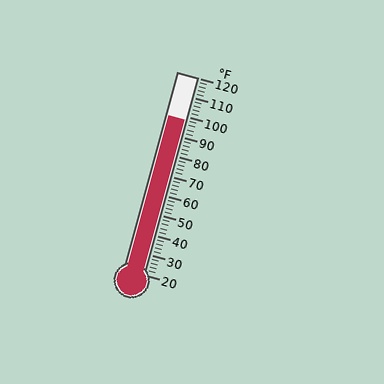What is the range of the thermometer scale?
The thermometer scale ranges from 20°F to 120°F.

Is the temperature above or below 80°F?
The temperature is above 80°F.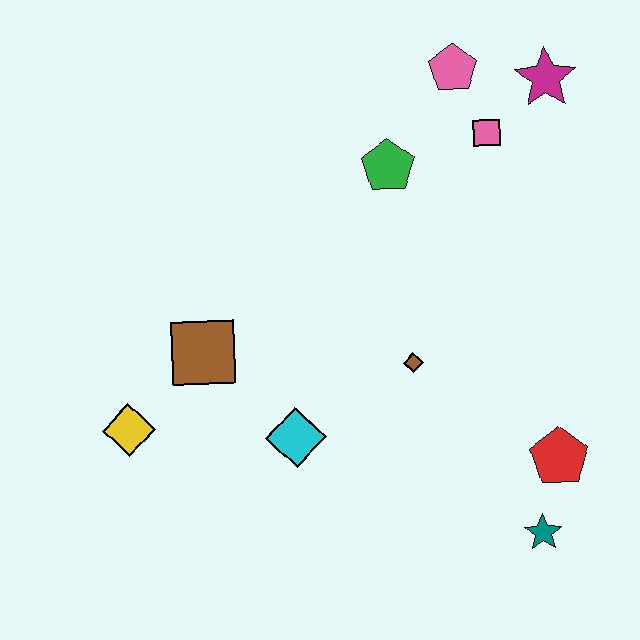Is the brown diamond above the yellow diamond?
Yes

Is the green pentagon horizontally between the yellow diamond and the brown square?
No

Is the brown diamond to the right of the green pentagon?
Yes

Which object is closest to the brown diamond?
The cyan diamond is closest to the brown diamond.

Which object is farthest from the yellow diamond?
The magenta star is farthest from the yellow diamond.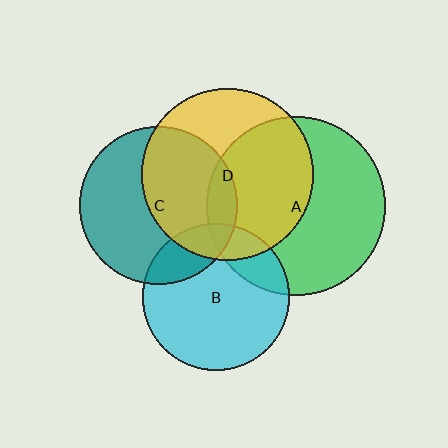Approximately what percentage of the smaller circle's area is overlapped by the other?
Approximately 50%.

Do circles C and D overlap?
Yes.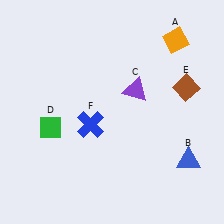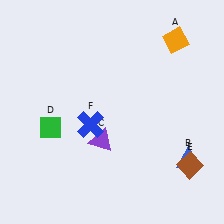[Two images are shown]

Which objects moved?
The objects that moved are: the purple triangle (C), the brown diamond (E).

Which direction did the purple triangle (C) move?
The purple triangle (C) moved down.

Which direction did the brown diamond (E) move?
The brown diamond (E) moved down.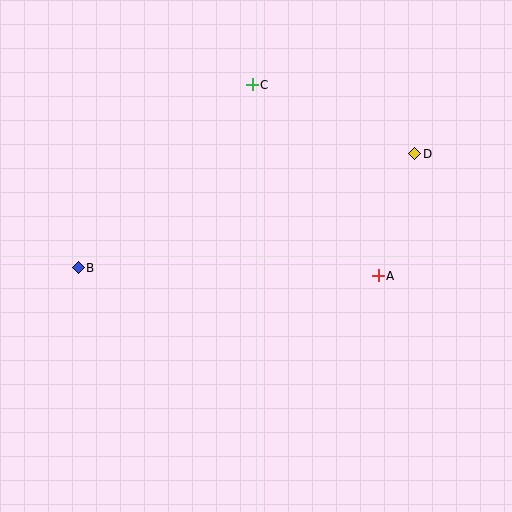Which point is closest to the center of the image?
Point A at (378, 276) is closest to the center.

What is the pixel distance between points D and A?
The distance between D and A is 127 pixels.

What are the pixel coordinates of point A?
Point A is at (378, 276).